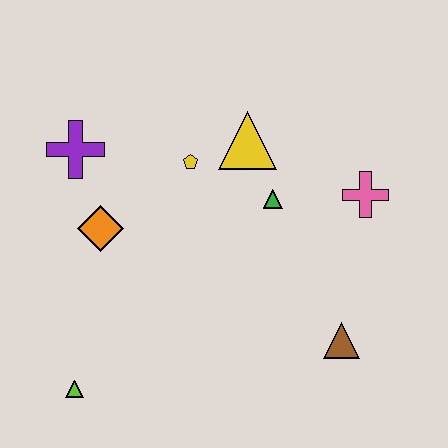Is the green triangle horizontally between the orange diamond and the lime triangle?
No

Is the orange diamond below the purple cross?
Yes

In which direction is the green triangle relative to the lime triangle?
The green triangle is to the right of the lime triangle.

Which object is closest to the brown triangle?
The pink cross is closest to the brown triangle.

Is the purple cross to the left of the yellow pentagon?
Yes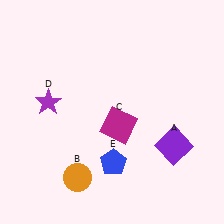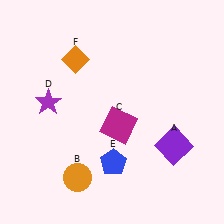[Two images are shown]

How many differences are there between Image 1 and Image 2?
There is 1 difference between the two images.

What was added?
An orange diamond (F) was added in Image 2.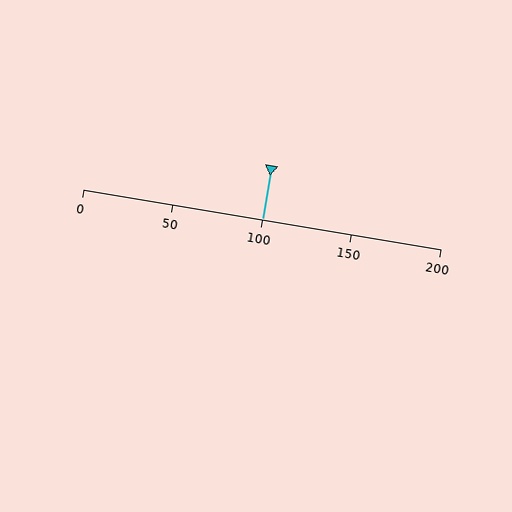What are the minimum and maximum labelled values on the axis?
The axis runs from 0 to 200.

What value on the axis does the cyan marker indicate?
The marker indicates approximately 100.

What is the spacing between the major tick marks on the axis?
The major ticks are spaced 50 apart.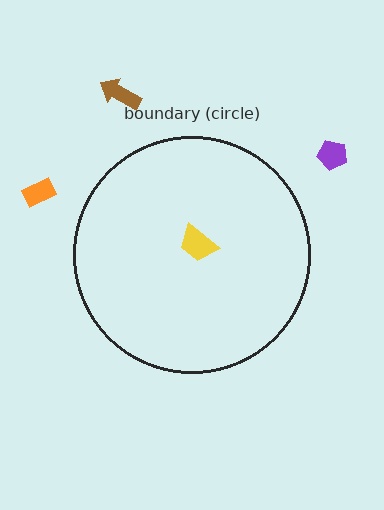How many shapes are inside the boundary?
1 inside, 3 outside.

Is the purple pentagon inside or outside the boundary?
Outside.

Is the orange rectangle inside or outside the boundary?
Outside.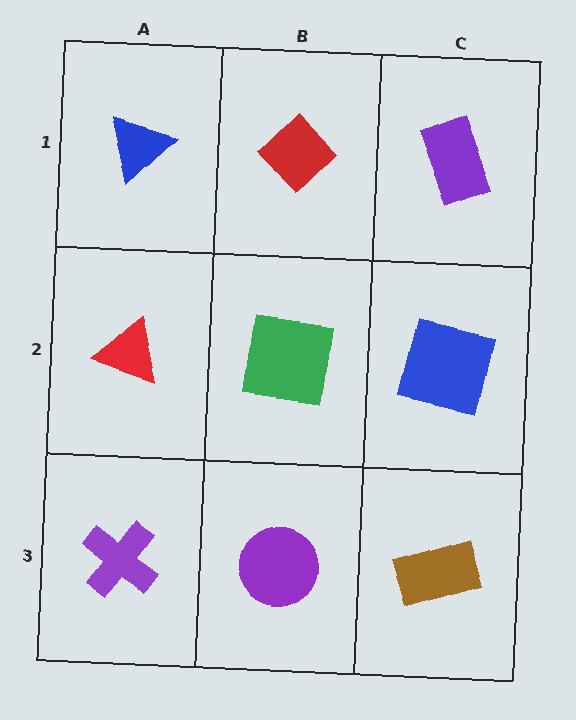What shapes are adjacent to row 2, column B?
A red diamond (row 1, column B), a purple circle (row 3, column B), a red triangle (row 2, column A), a blue square (row 2, column C).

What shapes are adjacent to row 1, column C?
A blue square (row 2, column C), a red diamond (row 1, column B).